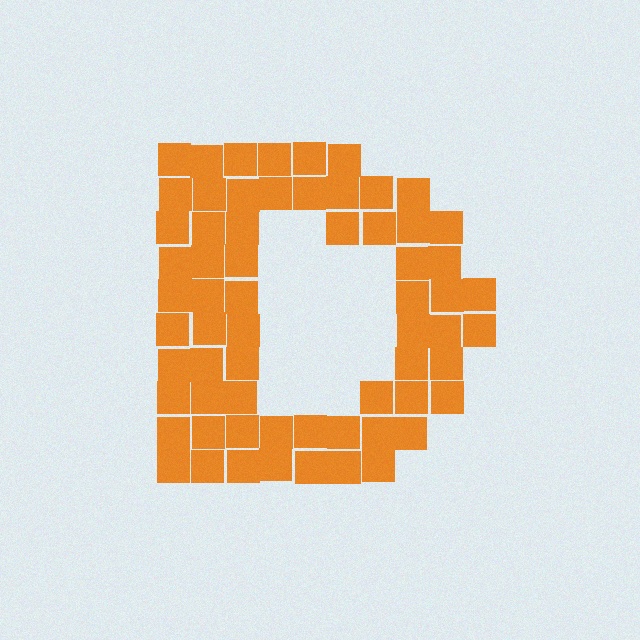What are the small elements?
The small elements are squares.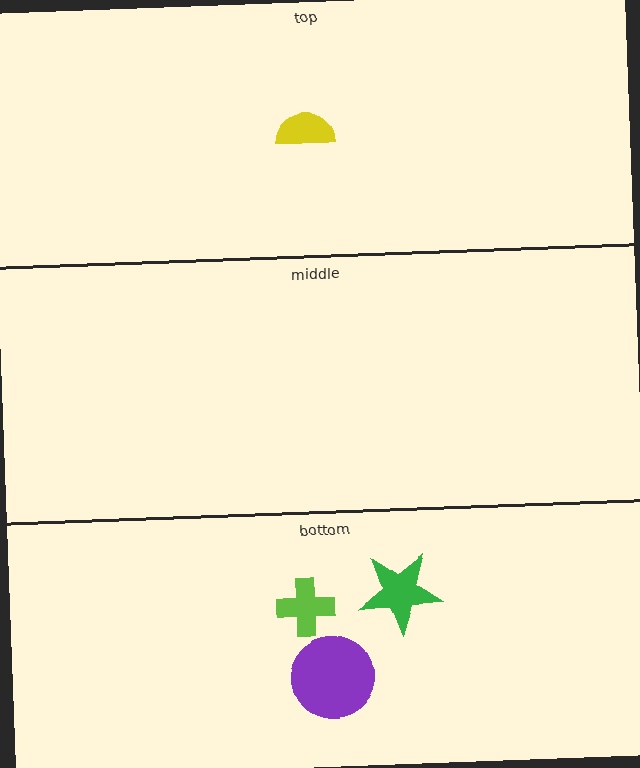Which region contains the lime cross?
The bottom region.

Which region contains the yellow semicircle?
The top region.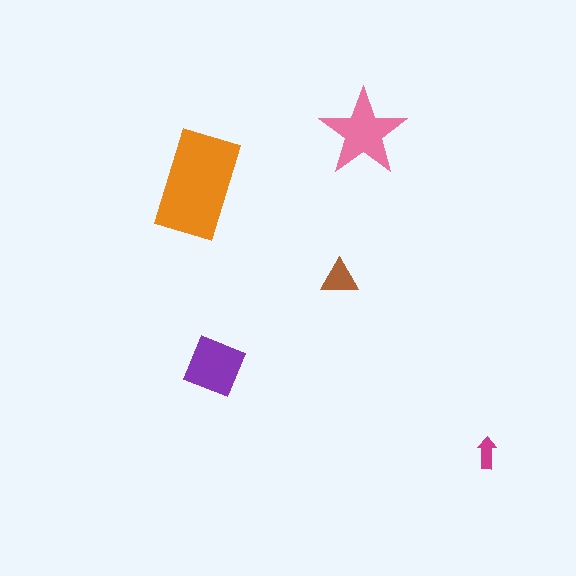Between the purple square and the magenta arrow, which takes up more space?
The purple square.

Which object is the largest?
The orange rectangle.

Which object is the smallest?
The magenta arrow.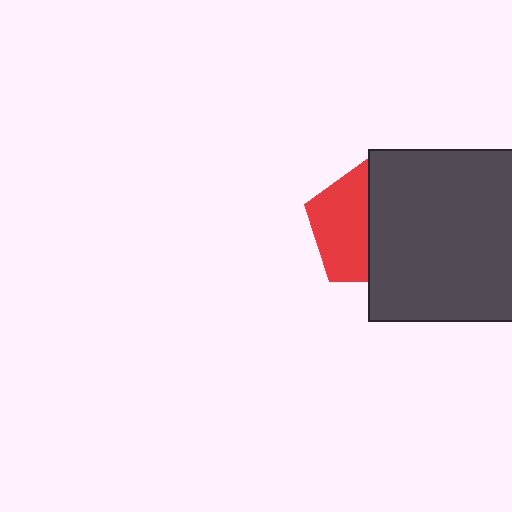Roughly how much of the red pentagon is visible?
About half of it is visible (roughly 48%).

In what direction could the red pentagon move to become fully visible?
The red pentagon could move left. That would shift it out from behind the dark gray square entirely.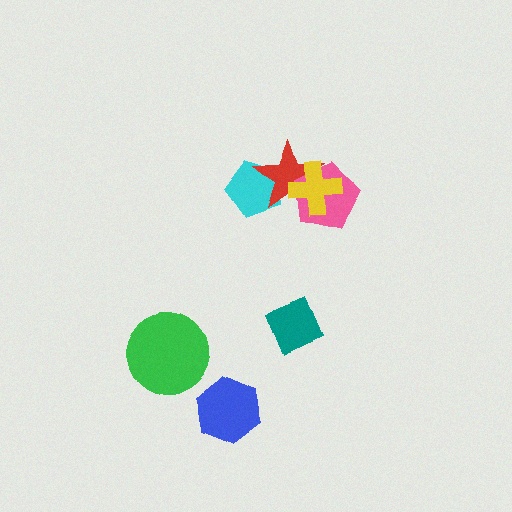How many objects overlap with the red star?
3 objects overlap with the red star.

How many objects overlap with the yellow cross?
2 objects overlap with the yellow cross.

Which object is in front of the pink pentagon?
The yellow cross is in front of the pink pentagon.